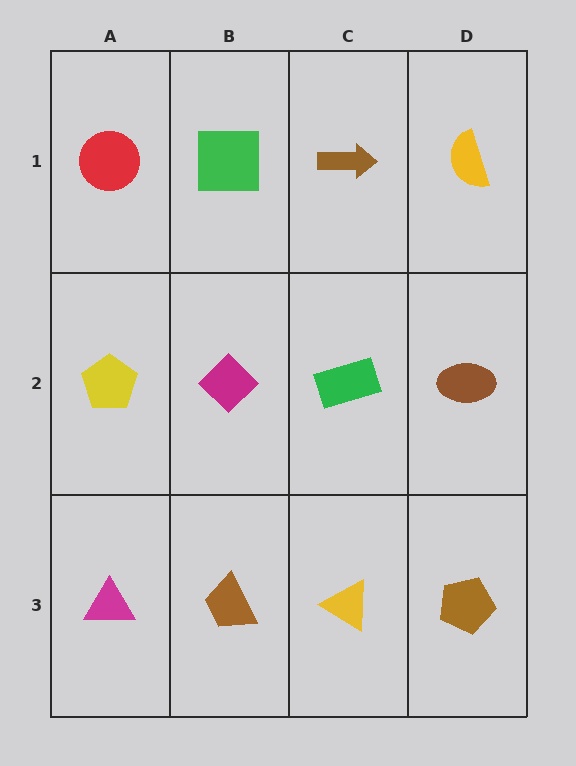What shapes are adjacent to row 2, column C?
A brown arrow (row 1, column C), a yellow triangle (row 3, column C), a magenta diamond (row 2, column B), a brown ellipse (row 2, column D).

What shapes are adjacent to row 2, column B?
A green square (row 1, column B), a brown trapezoid (row 3, column B), a yellow pentagon (row 2, column A), a green rectangle (row 2, column C).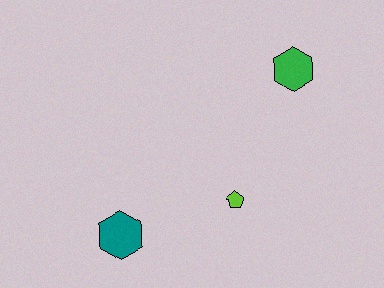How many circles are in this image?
There are no circles.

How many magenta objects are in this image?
There are no magenta objects.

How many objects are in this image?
There are 3 objects.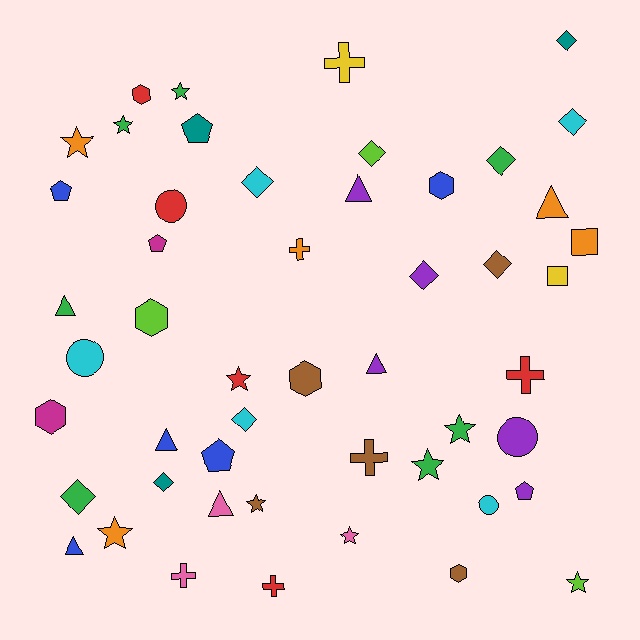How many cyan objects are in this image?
There are 5 cyan objects.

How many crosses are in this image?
There are 6 crosses.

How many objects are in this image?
There are 50 objects.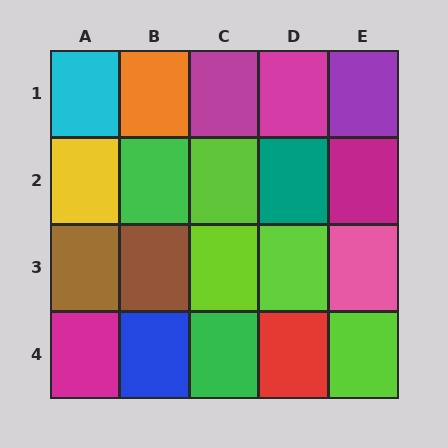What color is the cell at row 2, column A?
Yellow.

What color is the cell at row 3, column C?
Lime.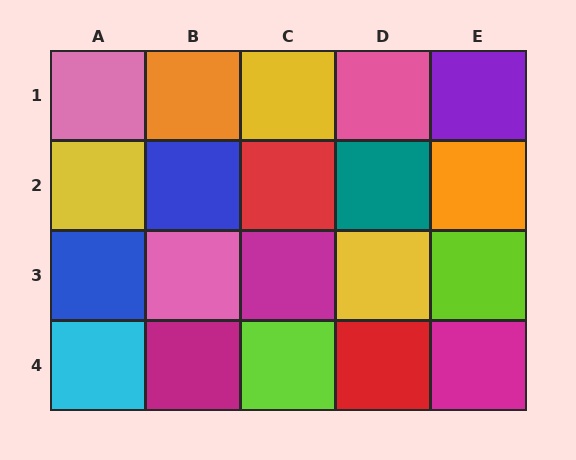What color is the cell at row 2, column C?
Red.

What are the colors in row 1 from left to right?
Pink, orange, yellow, pink, purple.